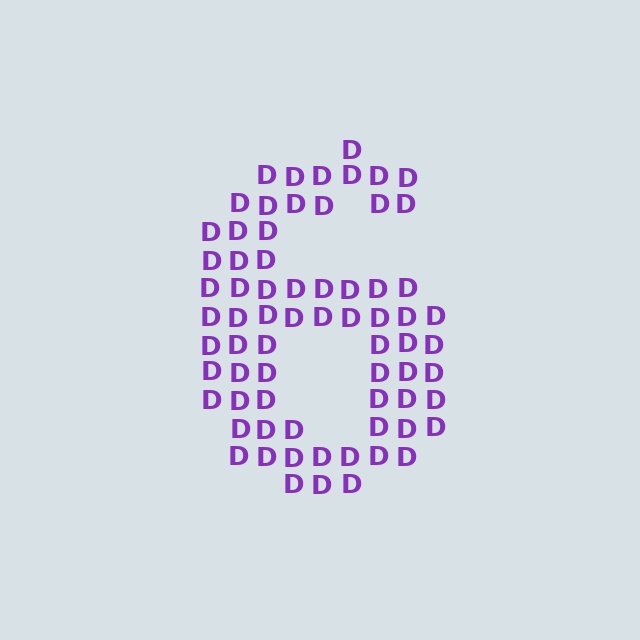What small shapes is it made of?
It is made of small letter D's.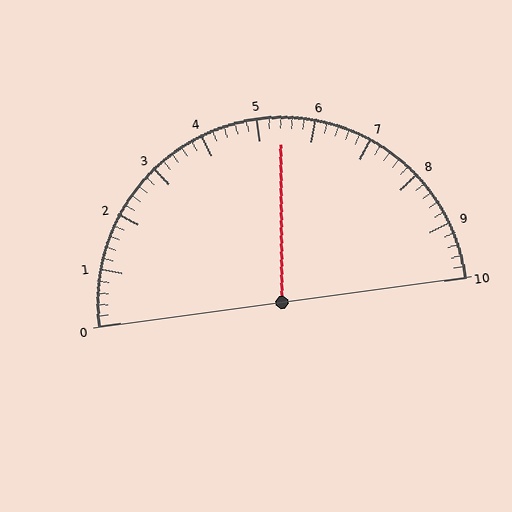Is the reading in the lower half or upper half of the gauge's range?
The reading is in the upper half of the range (0 to 10).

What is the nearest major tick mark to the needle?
The nearest major tick mark is 5.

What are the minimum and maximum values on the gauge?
The gauge ranges from 0 to 10.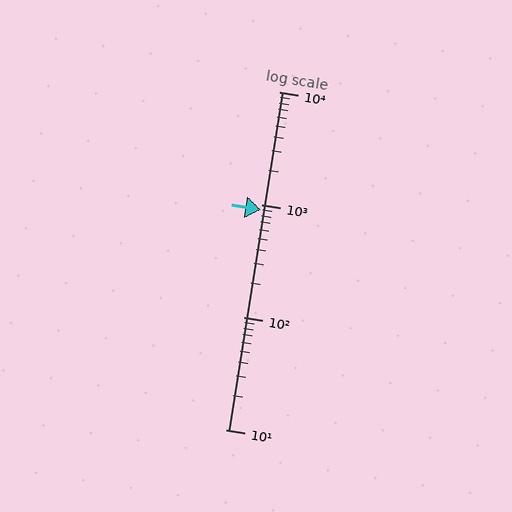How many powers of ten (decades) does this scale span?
The scale spans 3 decades, from 10 to 10000.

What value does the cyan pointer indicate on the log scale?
The pointer indicates approximately 900.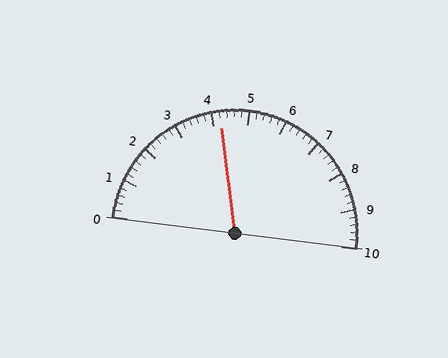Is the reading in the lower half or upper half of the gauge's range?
The reading is in the lower half of the range (0 to 10).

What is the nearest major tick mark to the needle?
The nearest major tick mark is 4.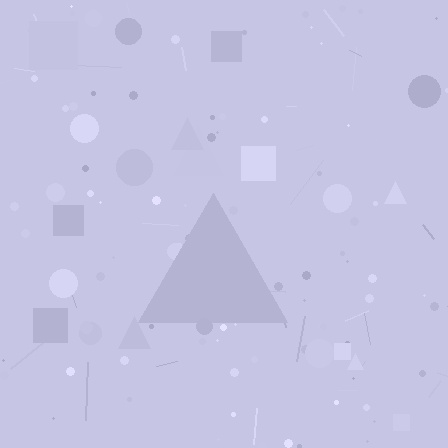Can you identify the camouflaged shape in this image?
The camouflaged shape is a triangle.